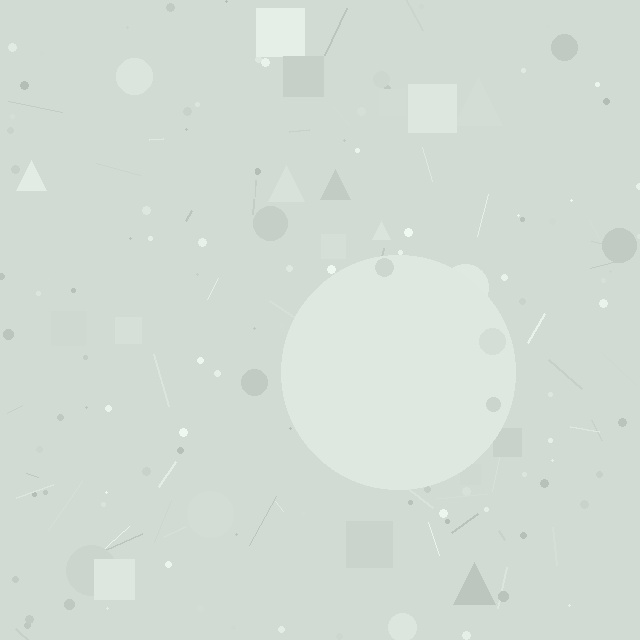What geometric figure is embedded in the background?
A circle is embedded in the background.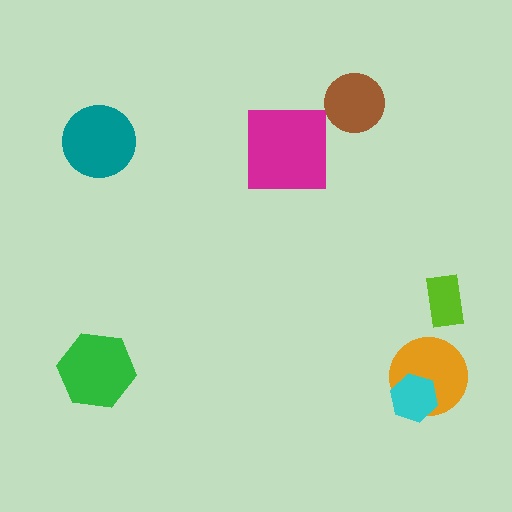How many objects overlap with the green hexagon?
0 objects overlap with the green hexagon.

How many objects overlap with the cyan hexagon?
1 object overlaps with the cyan hexagon.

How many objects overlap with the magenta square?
0 objects overlap with the magenta square.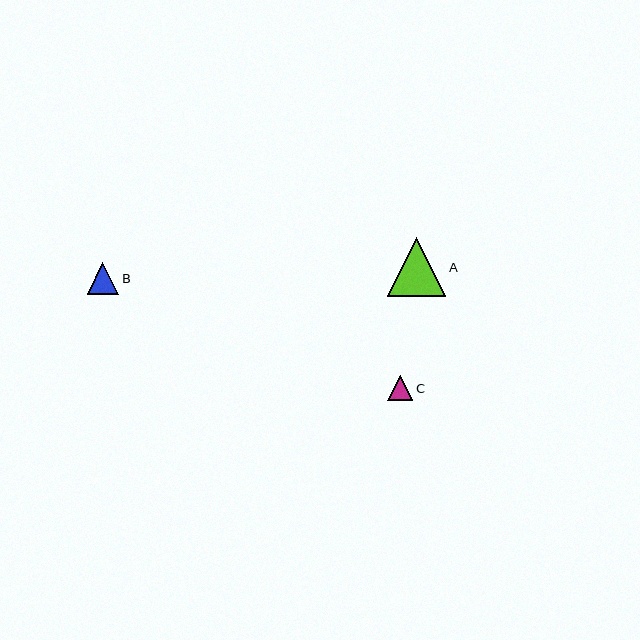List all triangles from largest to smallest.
From largest to smallest: A, B, C.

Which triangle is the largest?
Triangle A is the largest with a size of approximately 58 pixels.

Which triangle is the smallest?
Triangle C is the smallest with a size of approximately 25 pixels.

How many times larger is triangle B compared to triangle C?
Triangle B is approximately 1.3 times the size of triangle C.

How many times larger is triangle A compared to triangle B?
Triangle A is approximately 1.8 times the size of triangle B.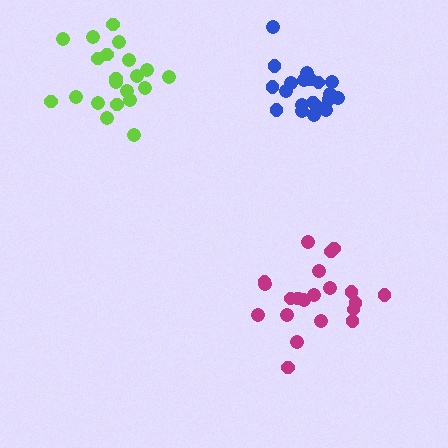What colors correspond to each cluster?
The clusters are colored: magenta, lime, blue.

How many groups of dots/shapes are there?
There are 3 groups.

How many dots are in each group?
Group 1: 21 dots, Group 2: 21 dots, Group 3: 20 dots (62 total).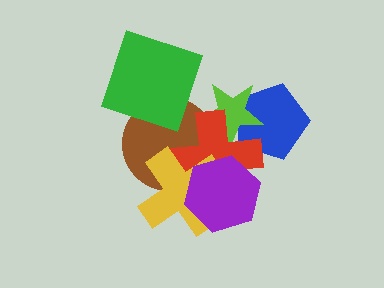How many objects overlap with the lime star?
3 objects overlap with the lime star.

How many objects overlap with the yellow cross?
3 objects overlap with the yellow cross.